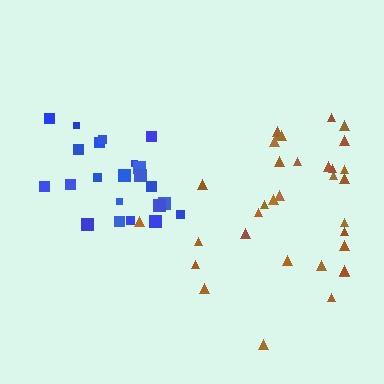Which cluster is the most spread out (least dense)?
Brown.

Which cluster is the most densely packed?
Blue.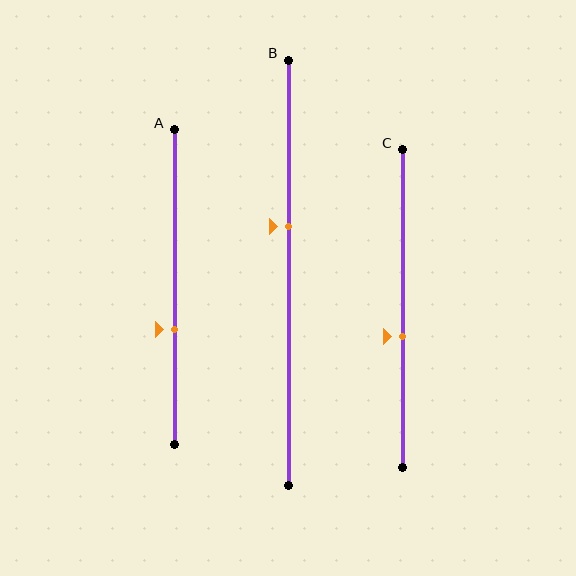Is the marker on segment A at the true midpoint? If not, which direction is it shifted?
No, the marker on segment A is shifted downward by about 13% of the segment length.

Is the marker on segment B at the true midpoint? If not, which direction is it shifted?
No, the marker on segment B is shifted upward by about 11% of the segment length.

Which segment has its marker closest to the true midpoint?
Segment C has its marker closest to the true midpoint.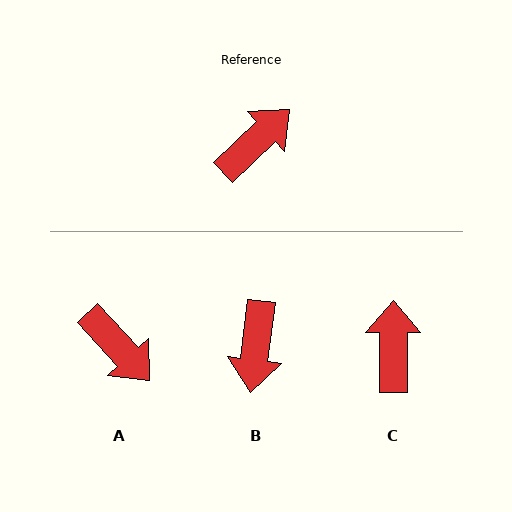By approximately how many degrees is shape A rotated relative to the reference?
Approximately 91 degrees clockwise.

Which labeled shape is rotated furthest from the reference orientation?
B, about 141 degrees away.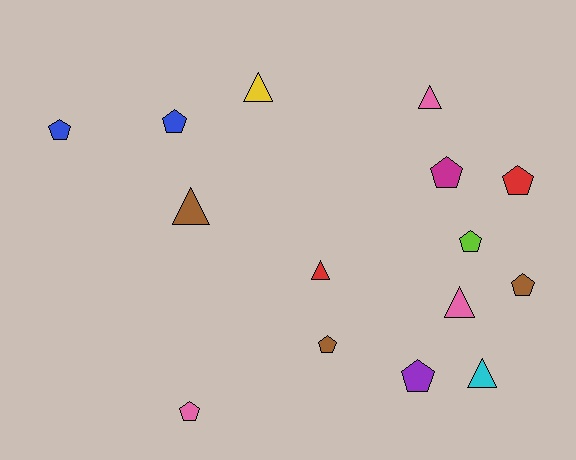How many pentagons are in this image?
There are 9 pentagons.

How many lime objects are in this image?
There is 1 lime object.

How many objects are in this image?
There are 15 objects.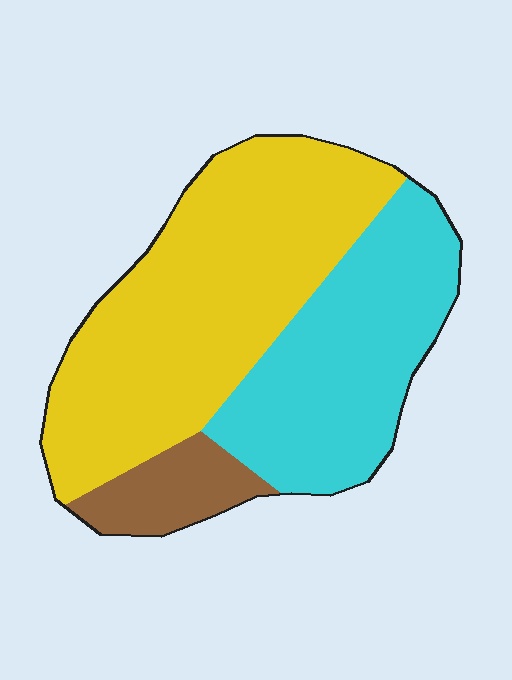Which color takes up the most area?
Yellow, at roughly 55%.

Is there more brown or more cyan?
Cyan.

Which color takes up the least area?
Brown, at roughly 10%.